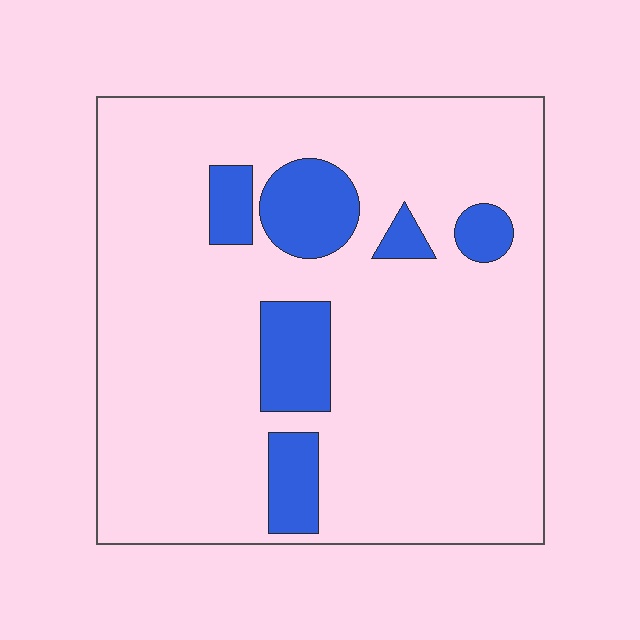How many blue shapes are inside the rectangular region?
6.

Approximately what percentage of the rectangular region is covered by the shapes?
Approximately 15%.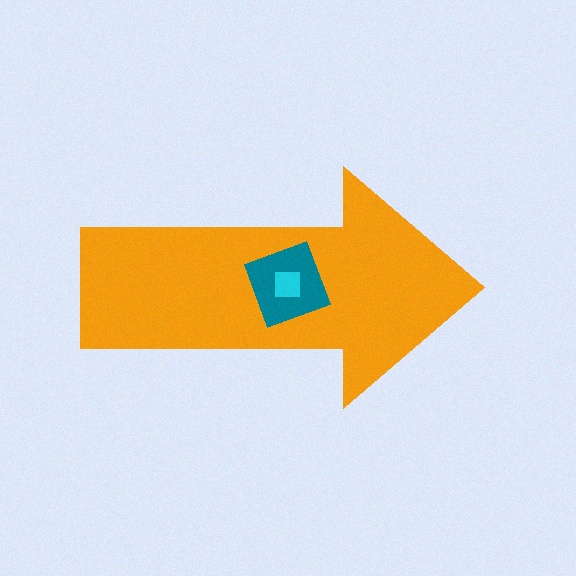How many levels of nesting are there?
3.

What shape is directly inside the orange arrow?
The teal diamond.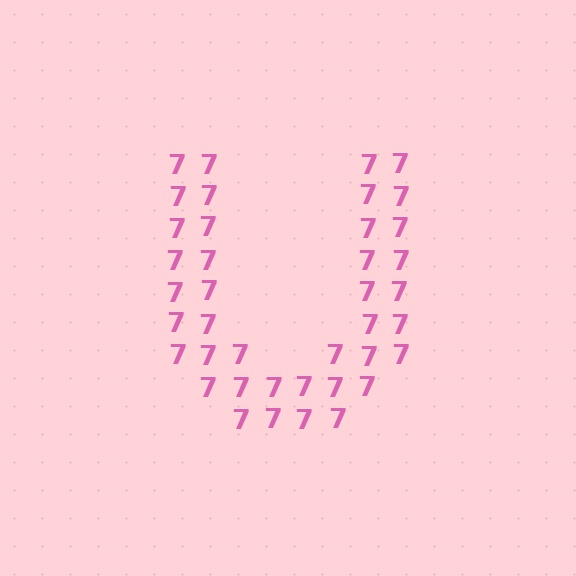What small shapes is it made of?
It is made of small digit 7's.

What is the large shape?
The large shape is the letter U.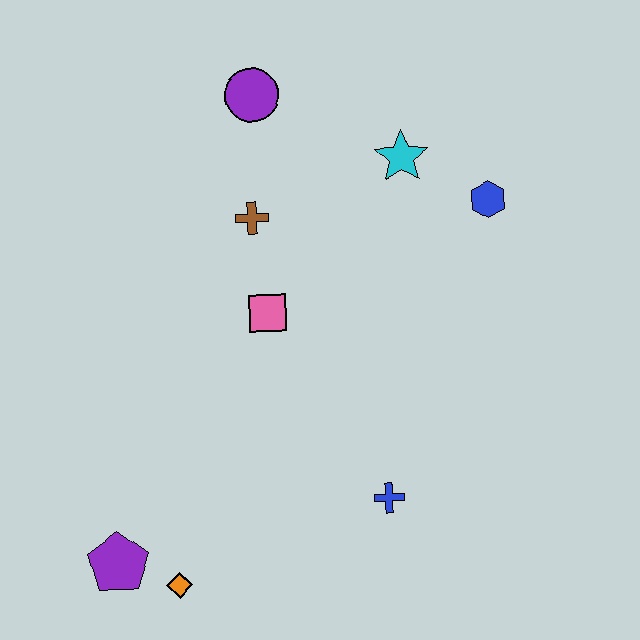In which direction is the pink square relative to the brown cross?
The pink square is below the brown cross.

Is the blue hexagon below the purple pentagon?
No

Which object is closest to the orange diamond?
The purple pentagon is closest to the orange diamond.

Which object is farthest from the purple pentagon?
The blue hexagon is farthest from the purple pentagon.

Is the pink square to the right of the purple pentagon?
Yes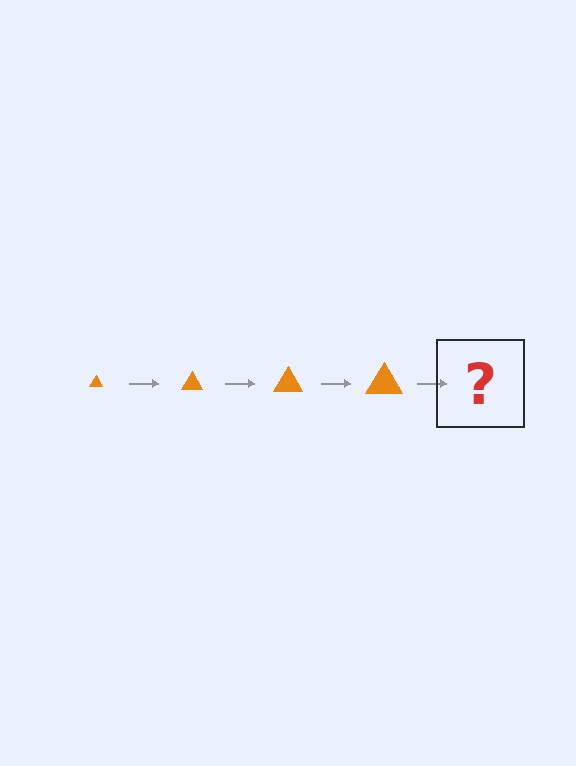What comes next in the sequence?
The next element should be an orange triangle, larger than the previous one.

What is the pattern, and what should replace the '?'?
The pattern is that the triangle gets progressively larger each step. The '?' should be an orange triangle, larger than the previous one.